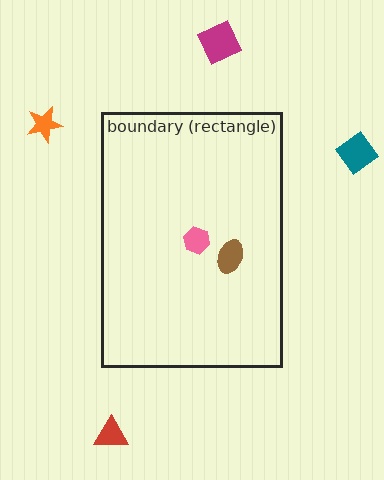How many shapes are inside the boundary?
2 inside, 4 outside.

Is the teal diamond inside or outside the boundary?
Outside.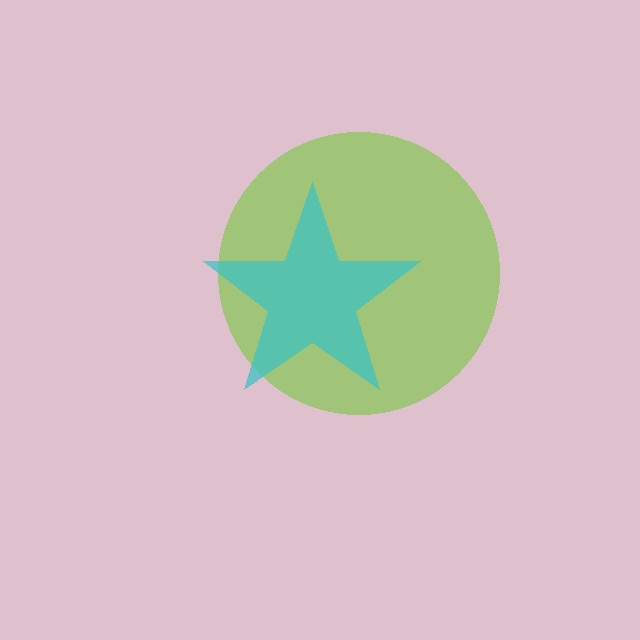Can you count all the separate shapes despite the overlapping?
Yes, there are 2 separate shapes.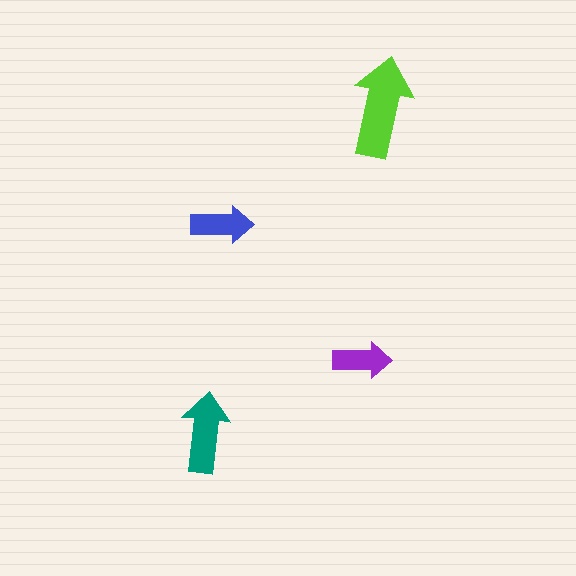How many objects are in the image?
There are 4 objects in the image.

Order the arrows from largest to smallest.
the lime one, the teal one, the blue one, the purple one.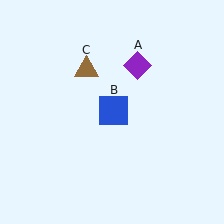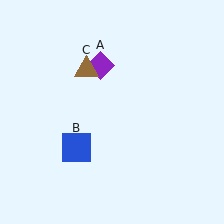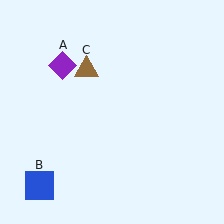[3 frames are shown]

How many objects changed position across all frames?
2 objects changed position: purple diamond (object A), blue square (object B).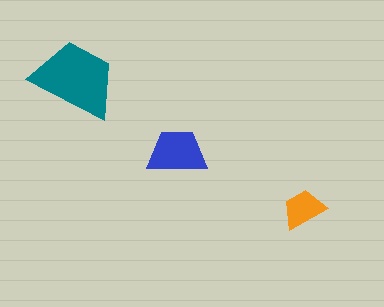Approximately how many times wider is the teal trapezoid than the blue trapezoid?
About 1.5 times wider.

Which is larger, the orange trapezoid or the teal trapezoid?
The teal one.